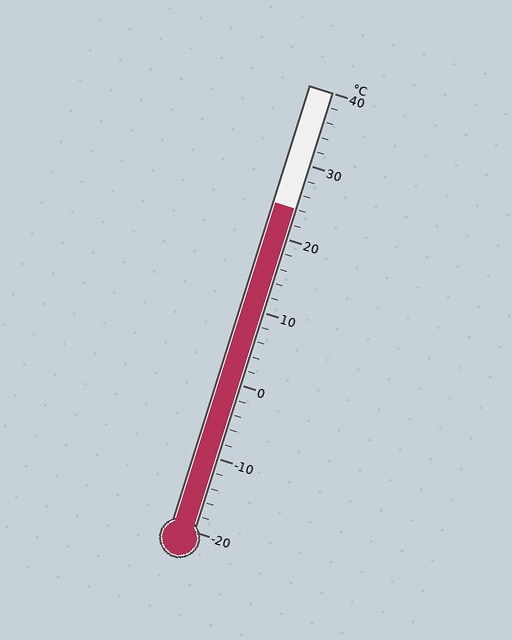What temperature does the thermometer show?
The thermometer shows approximately 24°C.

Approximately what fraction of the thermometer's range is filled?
The thermometer is filled to approximately 75% of its range.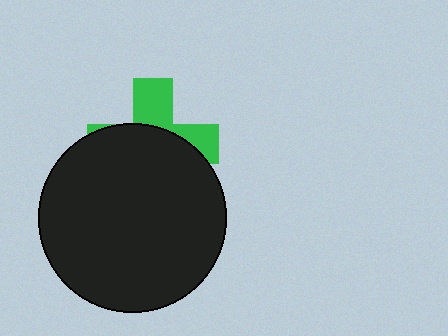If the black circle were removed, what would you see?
You would see the complete green cross.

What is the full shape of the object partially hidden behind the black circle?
The partially hidden object is a green cross.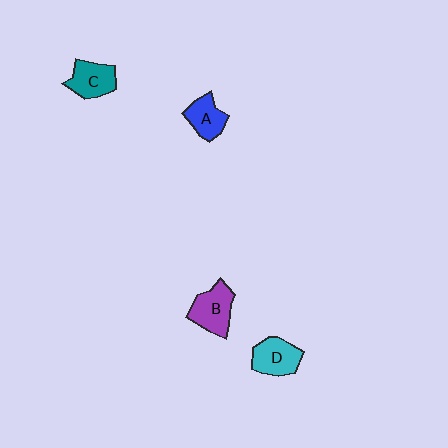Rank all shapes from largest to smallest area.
From largest to smallest: B (purple), D (cyan), C (teal), A (blue).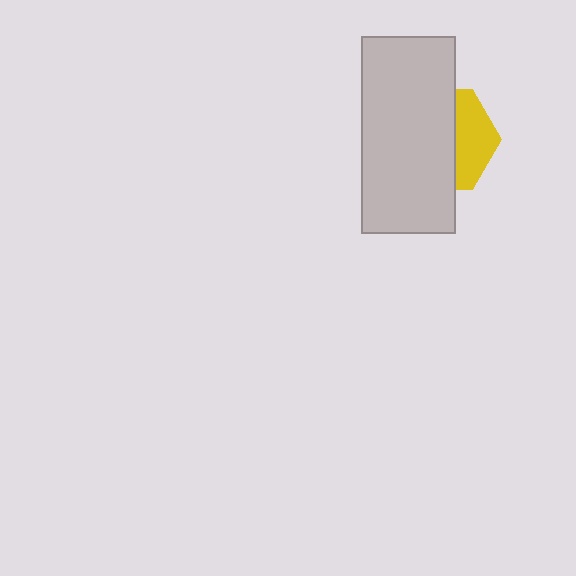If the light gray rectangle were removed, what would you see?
You would see the complete yellow hexagon.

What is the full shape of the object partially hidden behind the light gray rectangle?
The partially hidden object is a yellow hexagon.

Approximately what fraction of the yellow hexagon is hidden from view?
Roughly 63% of the yellow hexagon is hidden behind the light gray rectangle.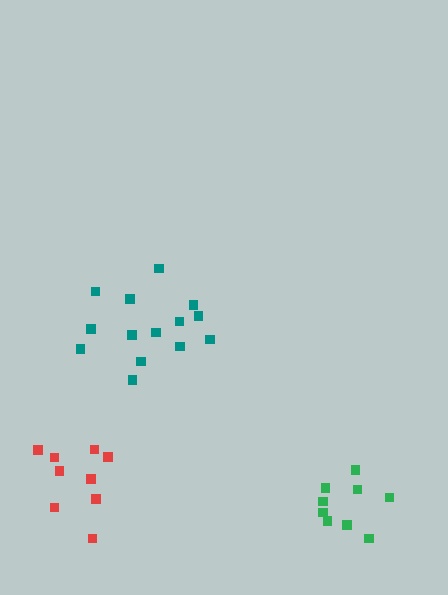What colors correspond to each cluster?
The clusters are colored: red, teal, green.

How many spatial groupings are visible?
There are 3 spatial groupings.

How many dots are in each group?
Group 1: 9 dots, Group 2: 14 dots, Group 3: 9 dots (32 total).